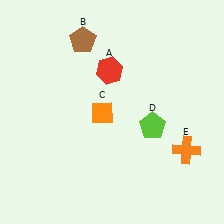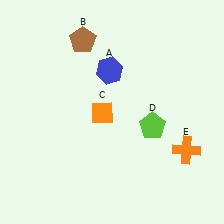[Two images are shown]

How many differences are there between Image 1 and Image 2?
There is 1 difference between the two images.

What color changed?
The hexagon (A) changed from red in Image 1 to blue in Image 2.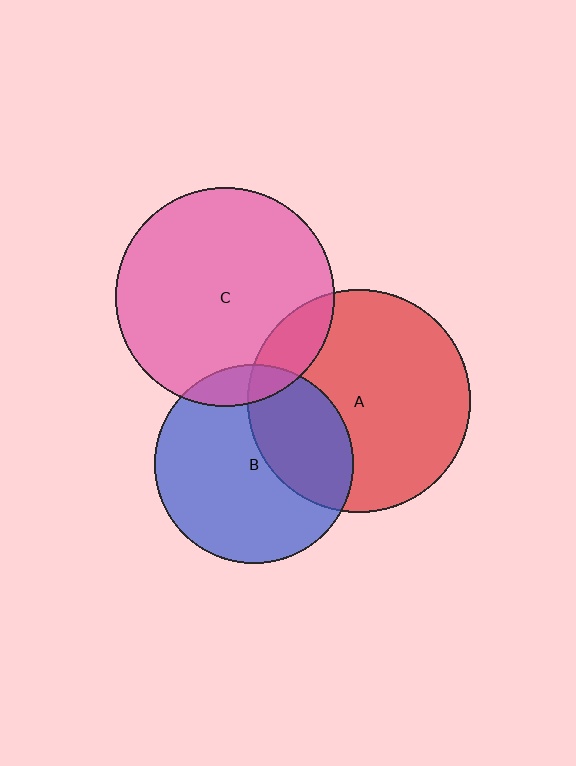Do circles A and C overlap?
Yes.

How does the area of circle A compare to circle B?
Approximately 1.3 times.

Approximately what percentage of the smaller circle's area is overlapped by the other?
Approximately 15%.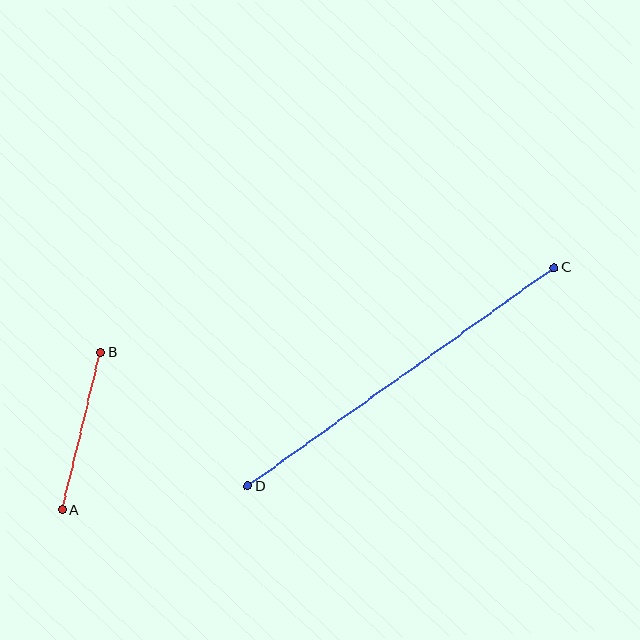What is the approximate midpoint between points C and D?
The midpoint is at approximately (401, 377) pixels.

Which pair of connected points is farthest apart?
Points C and D are farthest apart.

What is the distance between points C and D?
The distance is approximately 376 pixels.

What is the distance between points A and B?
The distance is approximately 162 pixels.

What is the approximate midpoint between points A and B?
The midpoint is at approximately (81, 431) pixels.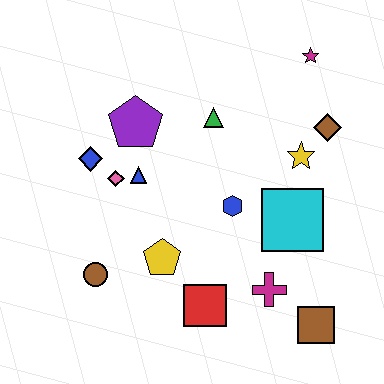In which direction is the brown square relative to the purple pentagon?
The brown square is below the purple pentagon.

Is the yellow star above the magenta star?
No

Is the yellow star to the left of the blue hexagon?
No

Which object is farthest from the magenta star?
The brown circle is farthest from the magenta star.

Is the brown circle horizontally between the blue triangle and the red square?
No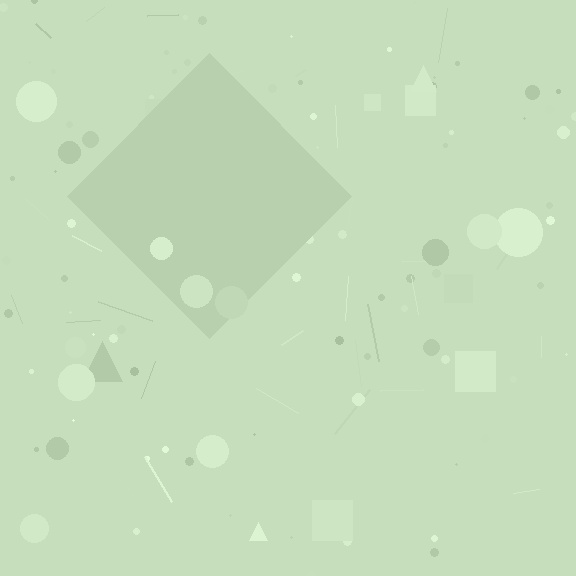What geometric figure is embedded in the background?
A diamond is embedded in the background.